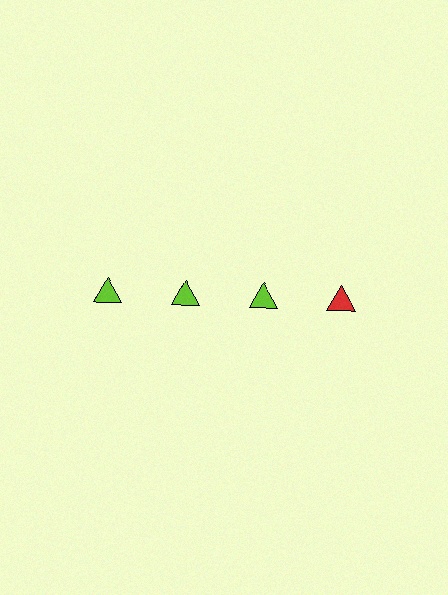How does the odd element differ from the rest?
It has a different color: red instead of lime.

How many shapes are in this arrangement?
There are 4 shapes arranged in a grid pattern.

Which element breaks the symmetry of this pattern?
The red triangle in the top row, second from right column breaks the symmetry. All other shapes are lime triangles.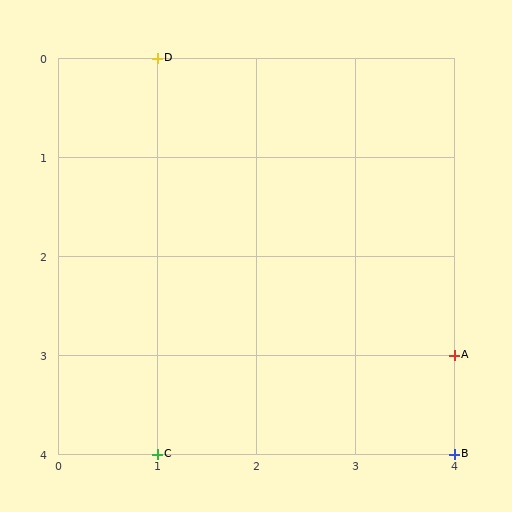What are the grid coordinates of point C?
Point C is at grid coordinates (1, 4).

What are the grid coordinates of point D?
Point D is at grid coordinates (1, 0).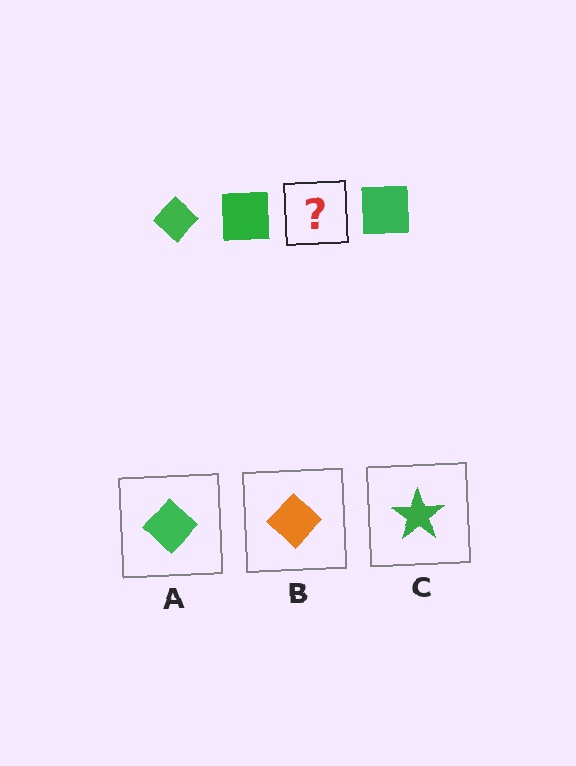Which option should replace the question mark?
Option A.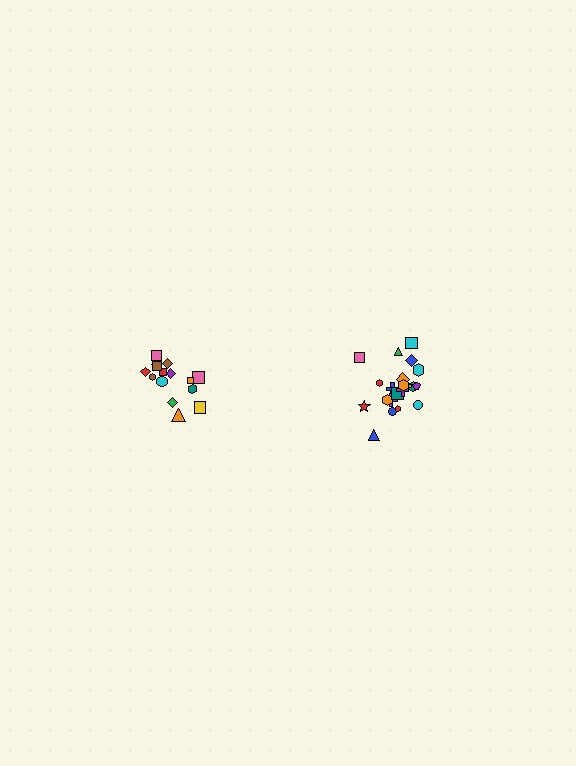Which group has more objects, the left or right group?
The right group.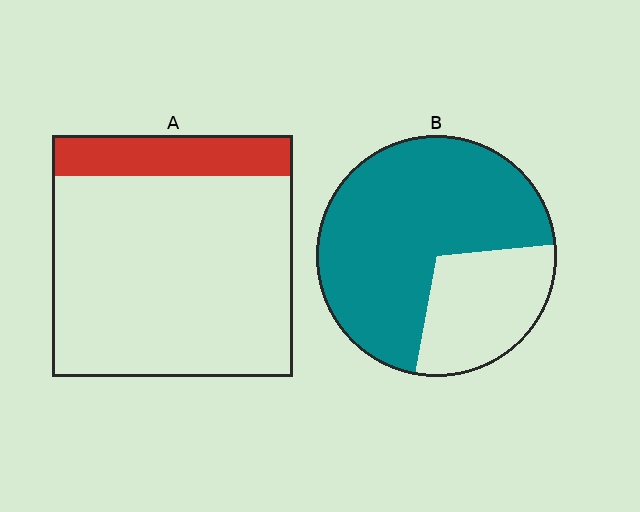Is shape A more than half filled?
No.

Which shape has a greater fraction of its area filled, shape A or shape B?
Shape B.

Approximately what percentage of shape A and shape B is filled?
A is approximately 15% and B is approximately 70%.